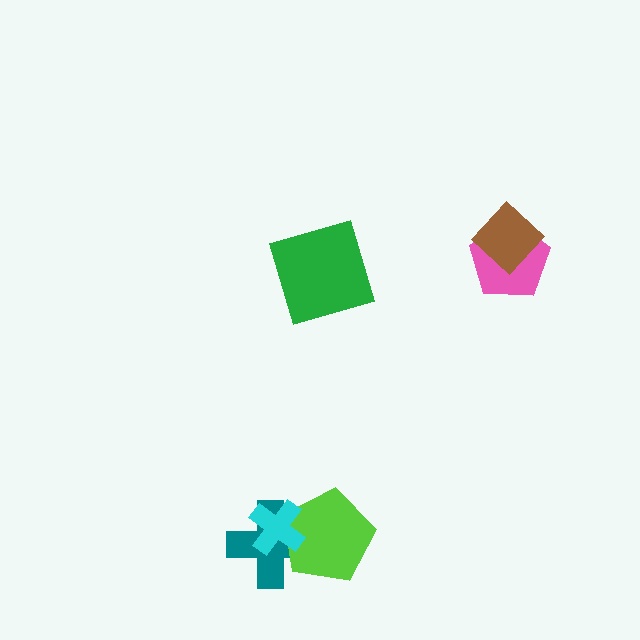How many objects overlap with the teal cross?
2 objects overlap with the teal cross.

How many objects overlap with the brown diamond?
1 object overlaps with the brown diamond.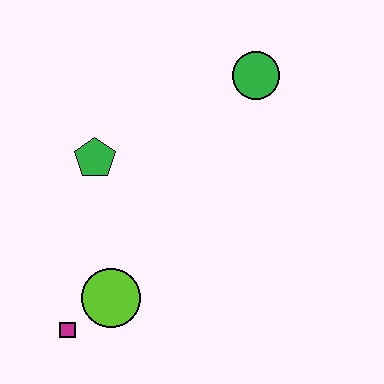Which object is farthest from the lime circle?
The green circle is farthest from the lime circle.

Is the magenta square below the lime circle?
Yes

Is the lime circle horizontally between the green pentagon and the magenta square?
No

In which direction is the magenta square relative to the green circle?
The magenta square is below the green circle.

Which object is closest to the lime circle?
The magenta square is closest to the lime circle.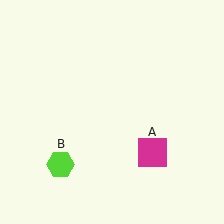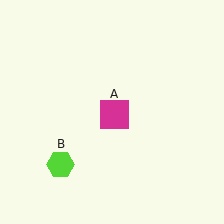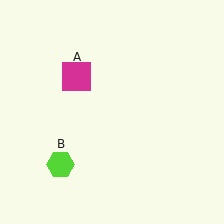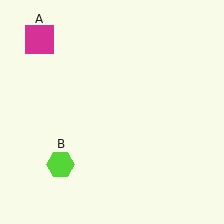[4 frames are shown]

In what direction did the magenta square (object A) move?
The magenta square (object A) moved up and to the left.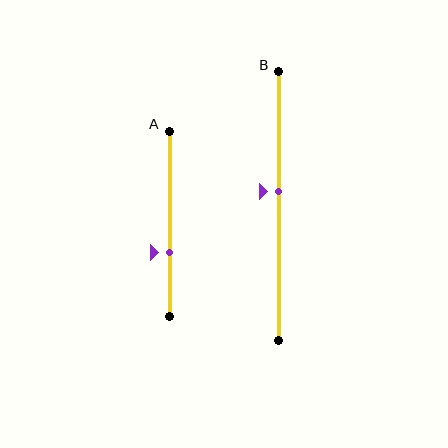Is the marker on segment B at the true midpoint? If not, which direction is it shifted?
No, the marker on segment B is shifted upward by about 5% of the segment length.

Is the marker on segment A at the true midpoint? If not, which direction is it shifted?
No, the marker on segment A is shifted downward by about 15% of the segment length.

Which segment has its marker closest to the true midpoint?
Segment B has its marker closest to the true midpoint.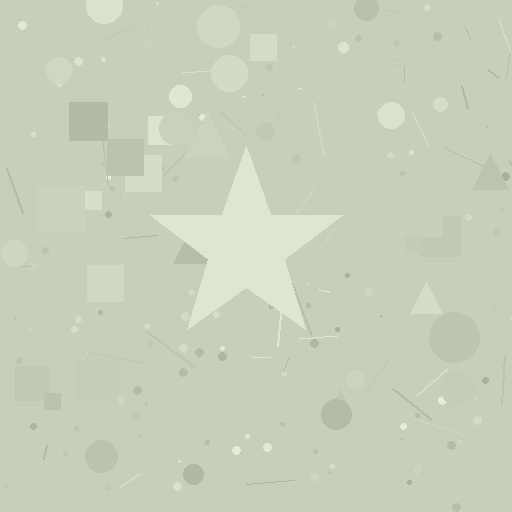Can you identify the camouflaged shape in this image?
The camouflaged shape is a star.